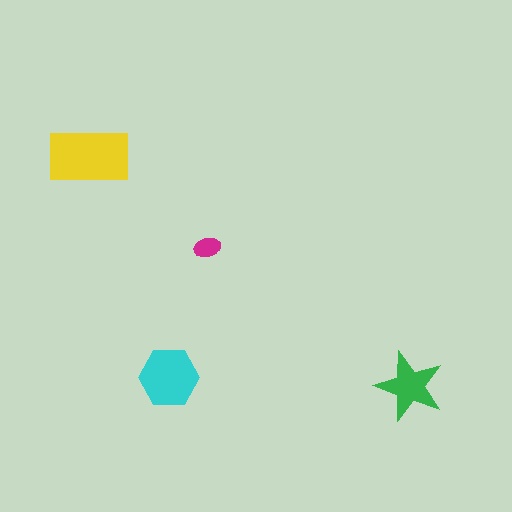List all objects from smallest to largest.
The magenta ellipse, the green star, the cyan hexagon, the yellow rectangle.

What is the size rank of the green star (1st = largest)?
3rd.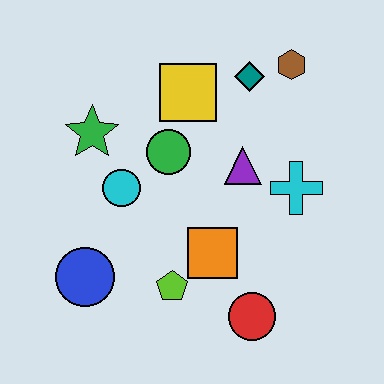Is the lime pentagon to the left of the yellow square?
Yes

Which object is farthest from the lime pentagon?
The brown hexagon is farthest from the lime pentagon.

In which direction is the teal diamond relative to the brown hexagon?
The teal diamond is to the left of the brown hexagon.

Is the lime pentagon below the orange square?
Yes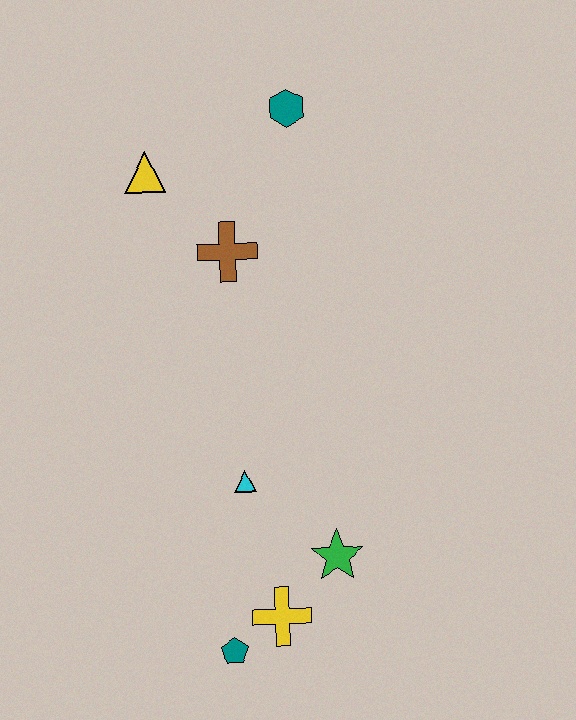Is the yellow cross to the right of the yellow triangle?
Yes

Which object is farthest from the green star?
The teal hexagon is farthest from the green star.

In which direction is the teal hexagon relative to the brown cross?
The teal hexagon is above the brown cross.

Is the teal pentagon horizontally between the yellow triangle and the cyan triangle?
Yes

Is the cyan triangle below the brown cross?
Yes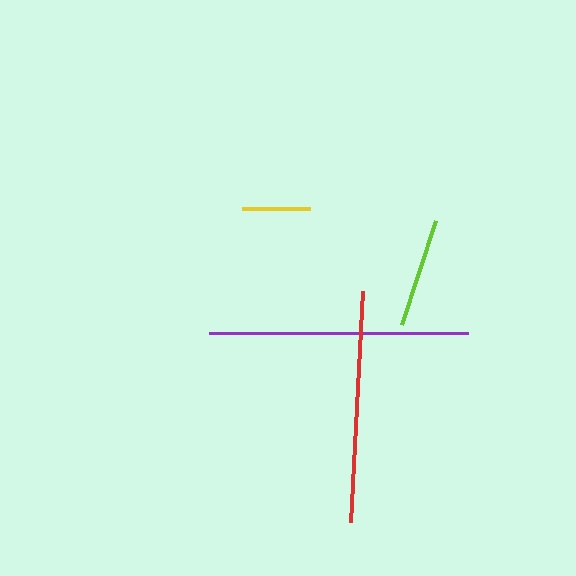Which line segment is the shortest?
The yellow line is the shortest at approximately 67 pixels.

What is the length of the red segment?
The red segment is approximately 232 pixels long.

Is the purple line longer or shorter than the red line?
The purple line is longer than the red line.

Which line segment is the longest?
The purple line is the longest at approximately 259 pixels.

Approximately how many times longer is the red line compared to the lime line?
The red line is approximately 2.1 times the length of the lime line.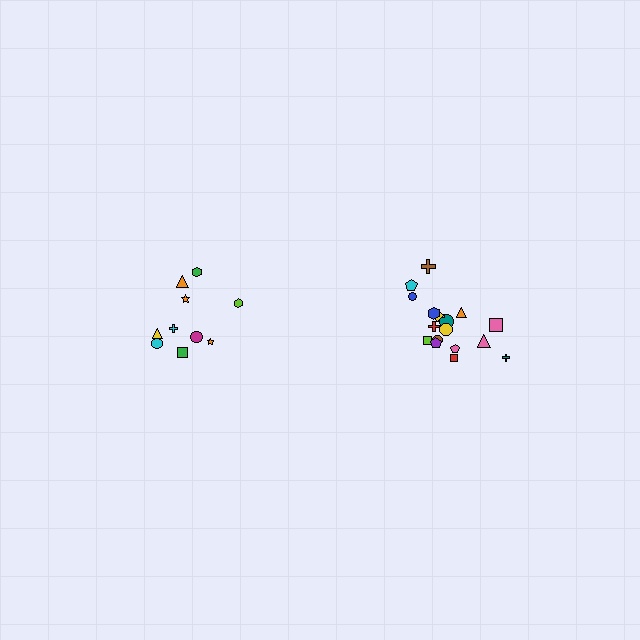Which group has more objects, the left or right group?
The right group.